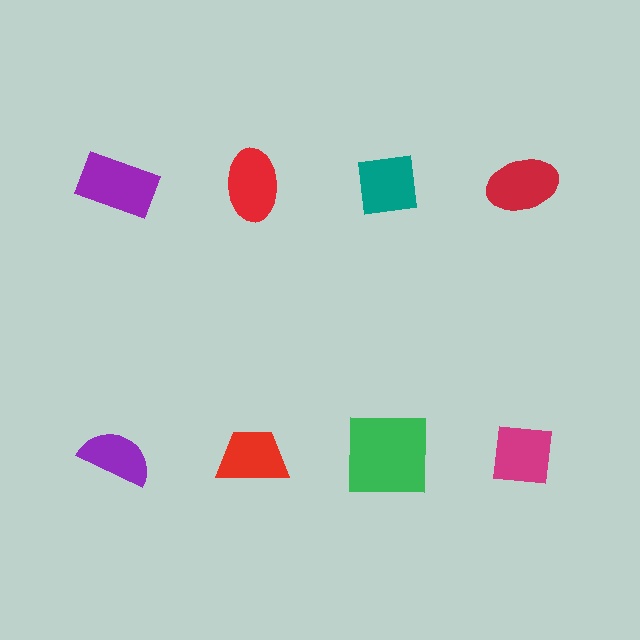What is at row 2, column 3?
A green square.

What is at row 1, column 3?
A teal square.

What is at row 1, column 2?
A red ellipse.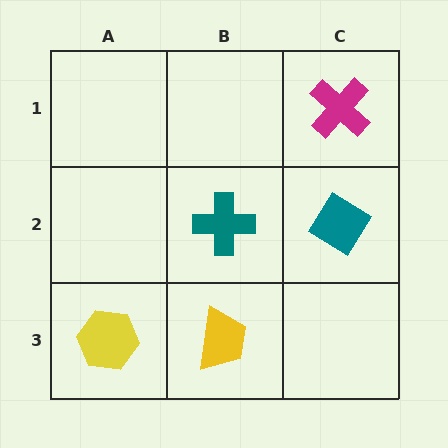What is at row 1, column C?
A magenta cross.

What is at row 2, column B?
A teal cross.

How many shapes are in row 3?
2 shapes.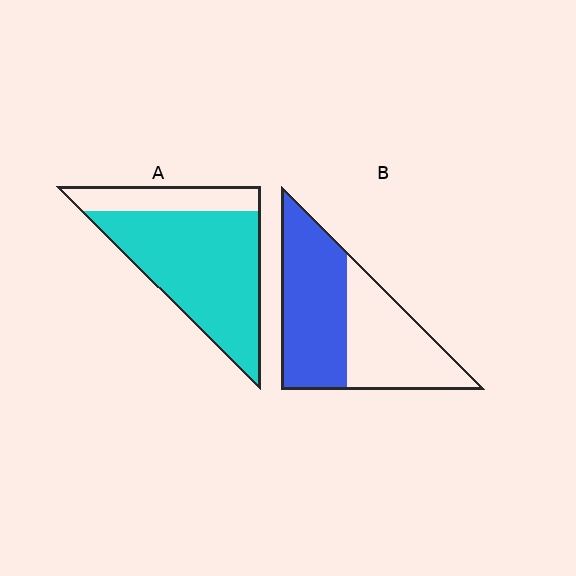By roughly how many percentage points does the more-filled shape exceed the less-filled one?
By roughly 25 percentage points (A over B).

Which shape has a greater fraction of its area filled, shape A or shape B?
Shape A.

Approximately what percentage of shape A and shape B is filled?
A is approximately 75% and B is approximately 55%.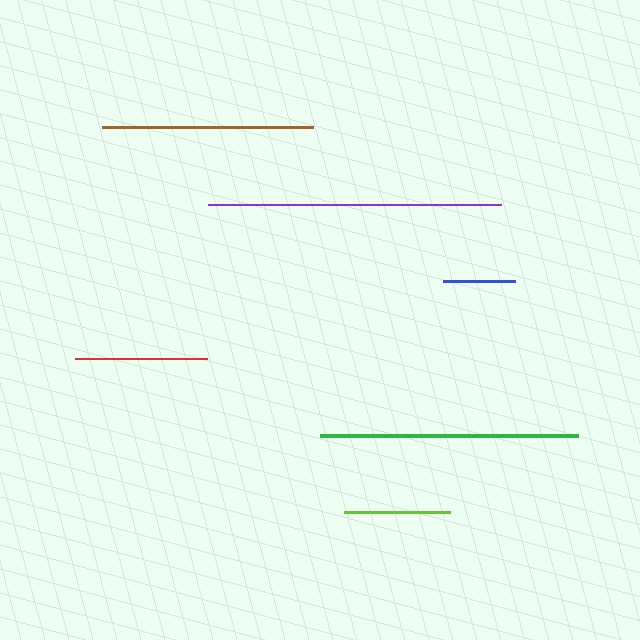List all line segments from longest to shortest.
From longest to shortest: purple, green, brown, red, lime, blue.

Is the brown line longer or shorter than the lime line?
The brown line is longer than the lime line.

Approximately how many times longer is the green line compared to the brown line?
The green line is approximately 1.2 times the length of the brown line.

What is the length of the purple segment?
The purple segment is approximately 293 pixels long.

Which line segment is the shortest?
The blue line is the shortest at approximately 72 pixels.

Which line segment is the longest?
The purple line is the longest at approximately 293 pixels.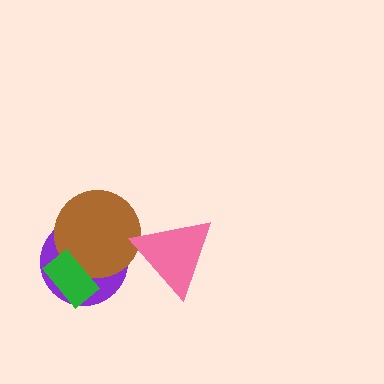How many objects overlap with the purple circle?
2 objects overlap with the purple circle.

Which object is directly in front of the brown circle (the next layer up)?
The green rectangle is directly in front of the brown circle.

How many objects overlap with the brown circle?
3 objects overlap with the brown circle.